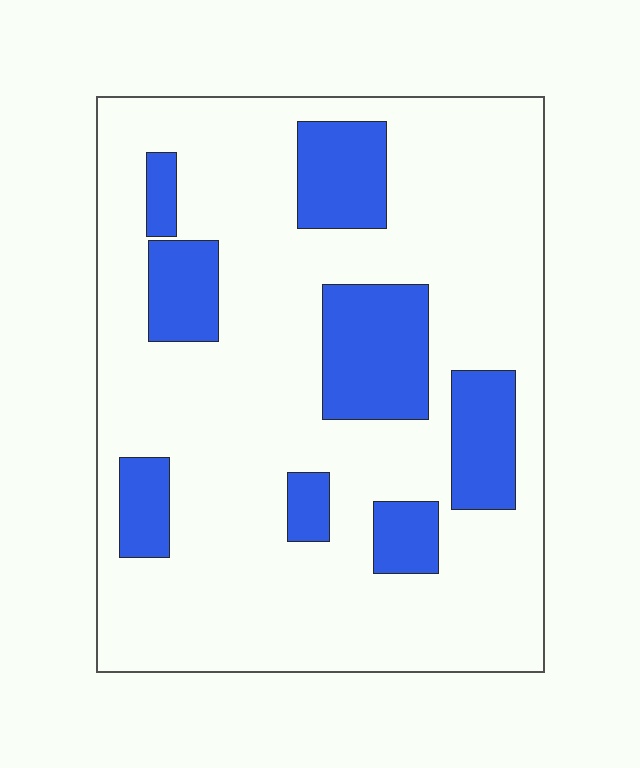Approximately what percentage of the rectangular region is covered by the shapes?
Approximately 20%.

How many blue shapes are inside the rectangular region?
8.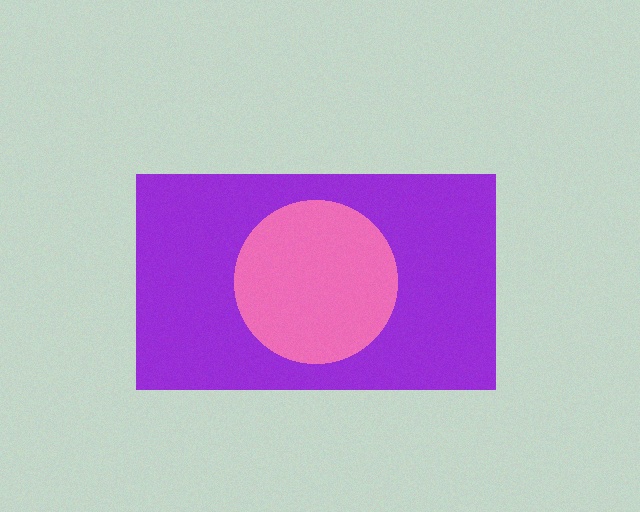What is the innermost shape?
The pink circle.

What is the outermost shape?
The purple rectangle.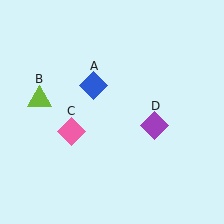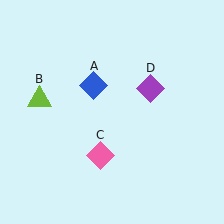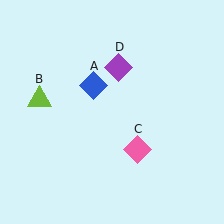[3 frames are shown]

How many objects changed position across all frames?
2 objects changed position: pink diamond (object C), purple diamond (object D).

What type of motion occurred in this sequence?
The pink diamond (object C), purple diamond (object D) rotated counterclockwise around the center of the scene.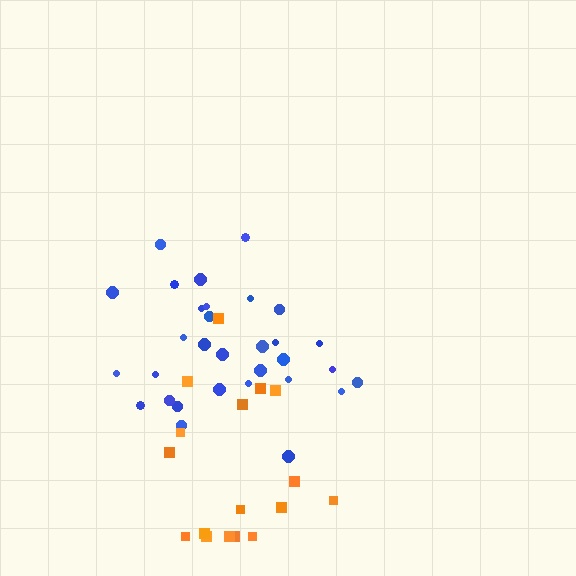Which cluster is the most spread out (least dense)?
Orange.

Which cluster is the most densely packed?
Blue.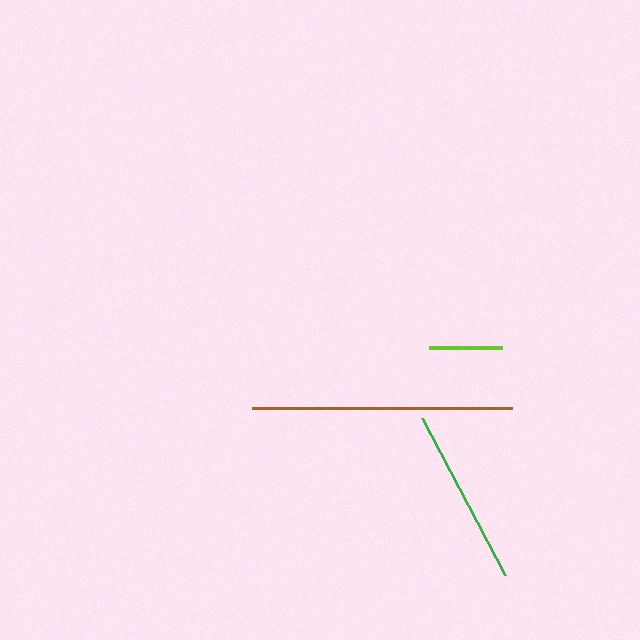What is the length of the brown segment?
The brown segment is approximately 260 pixels long.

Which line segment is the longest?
The brown line is the longest at approximately 260 pixels.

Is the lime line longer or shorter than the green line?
The green line is longer than the lime line.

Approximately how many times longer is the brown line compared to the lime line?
The brown line is approximately 3.6 times the length of the lime line.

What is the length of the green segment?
The green segment is approximately 178 pixels long.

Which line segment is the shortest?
The lime line is the shortest at approximately 73 pixels.